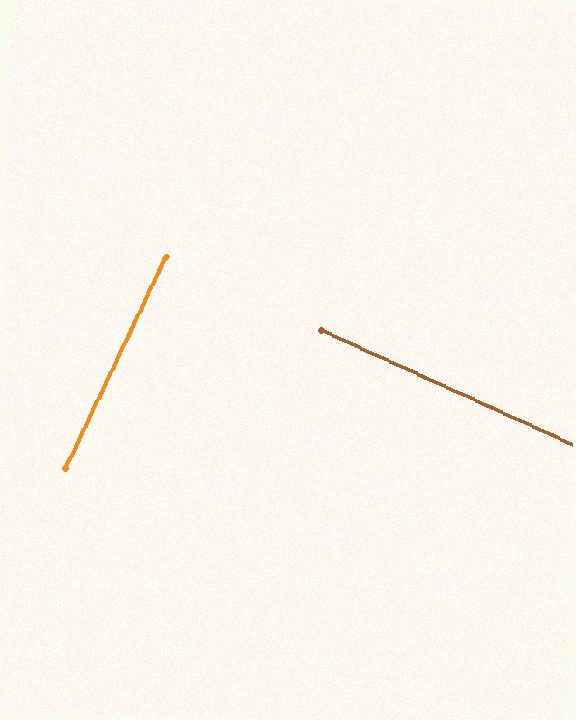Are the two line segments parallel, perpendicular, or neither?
Perpendicular — they meet at approximately 89°.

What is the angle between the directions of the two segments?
Approximately 89 degrees.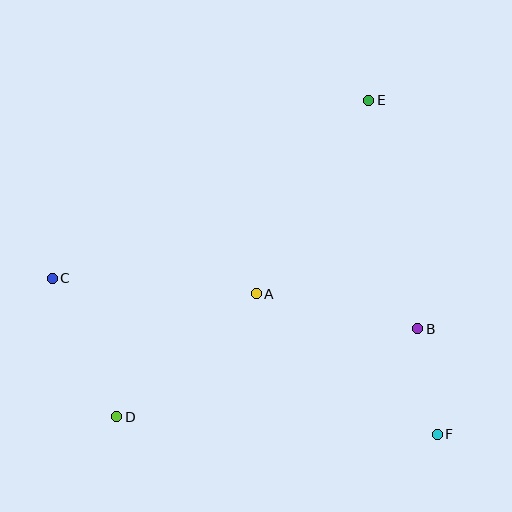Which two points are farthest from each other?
Points C and F are farthest from each other.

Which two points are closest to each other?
Points B and F are closest to each other.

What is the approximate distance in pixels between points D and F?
The distance between D and F is approximately 321 pixels.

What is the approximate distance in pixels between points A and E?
The distance between A and E is approximately 224 pixels.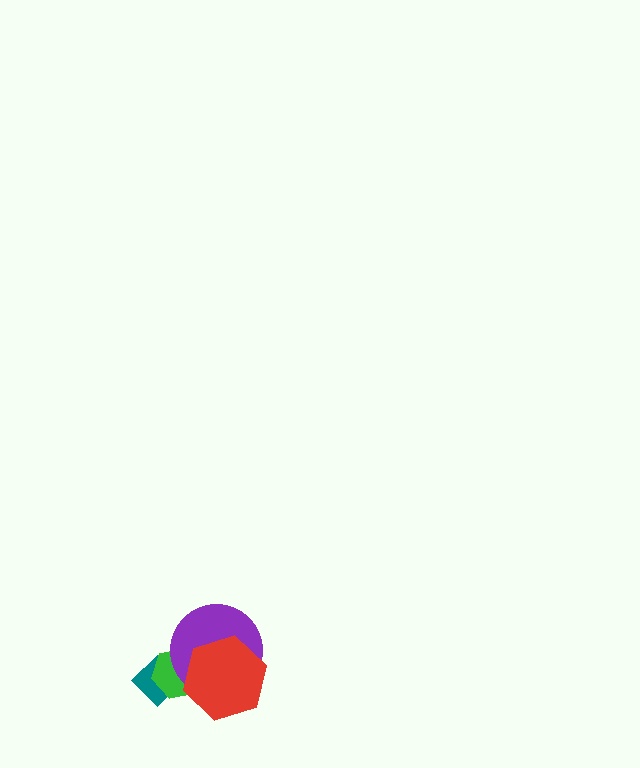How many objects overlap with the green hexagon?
3 objects overlap with the green hexagon.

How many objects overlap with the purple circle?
2 objects overlap with the purple circle.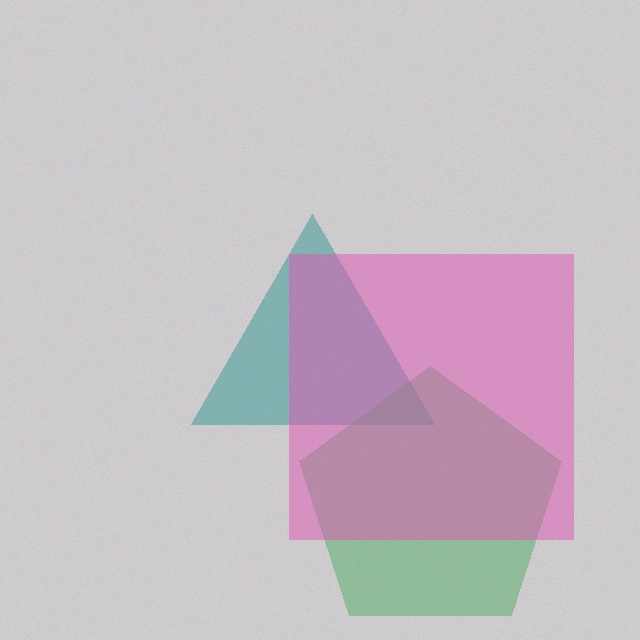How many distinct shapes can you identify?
There are 3 distinct shapes: a teal triangle, a green pentagon, a pink square.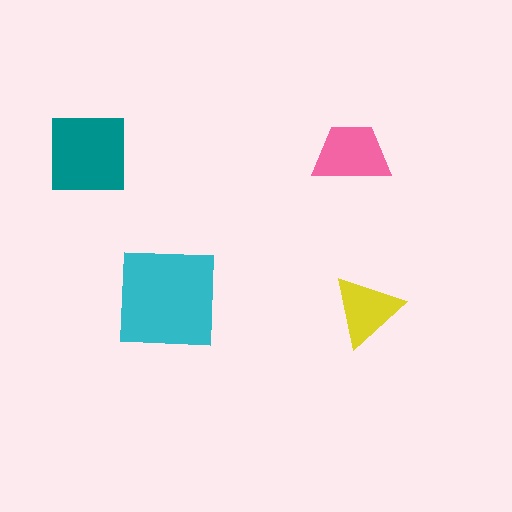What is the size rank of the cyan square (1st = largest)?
1st.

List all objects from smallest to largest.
The yellow triangle, the pink trapezoid, the teal square, the cyan square.